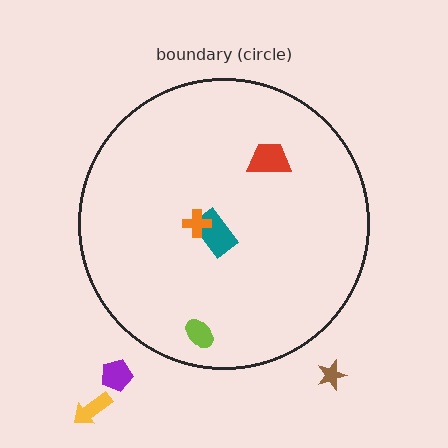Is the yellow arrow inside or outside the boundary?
Outside.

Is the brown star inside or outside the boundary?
Outside.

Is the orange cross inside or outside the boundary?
Inside.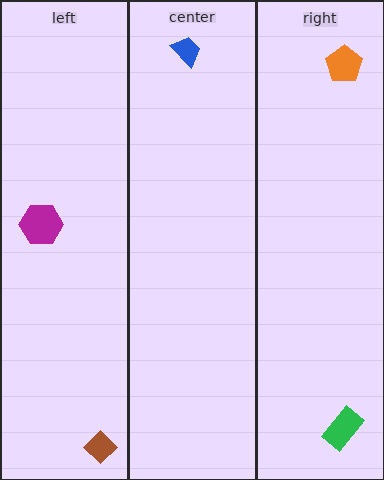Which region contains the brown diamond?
The left region.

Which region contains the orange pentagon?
The right region.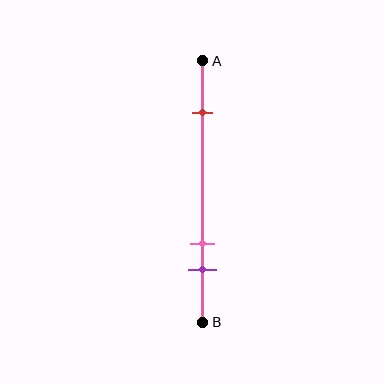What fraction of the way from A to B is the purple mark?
The purple mark is approximately 80% (0.8) of the way from A to B.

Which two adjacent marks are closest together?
The pink and purple marks are the closest adjacent pair.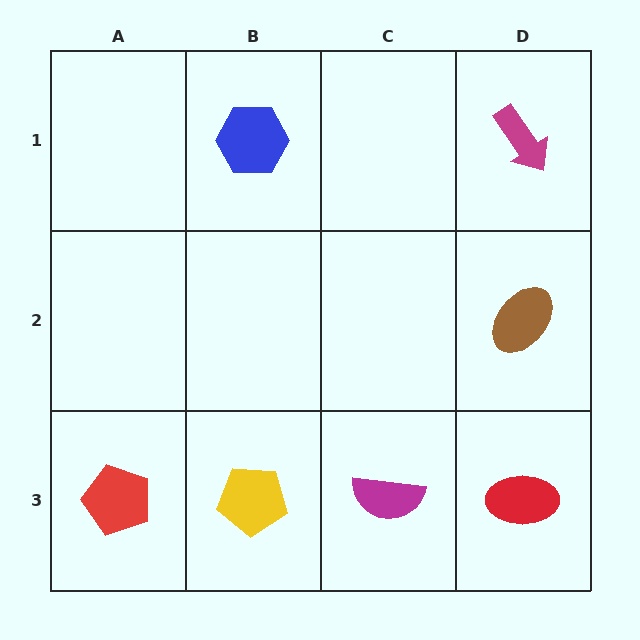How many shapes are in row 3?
4 shapes.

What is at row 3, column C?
A magenta semicircle.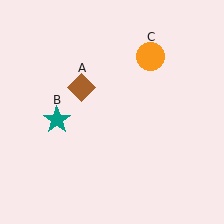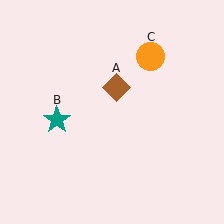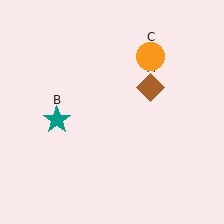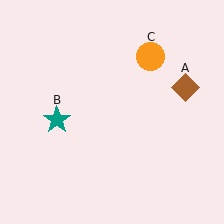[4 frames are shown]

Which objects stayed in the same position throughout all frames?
Teal star (object B) and orange circle (object C) remained stationary.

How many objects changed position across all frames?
1 object changed position: brown diamond (object A).